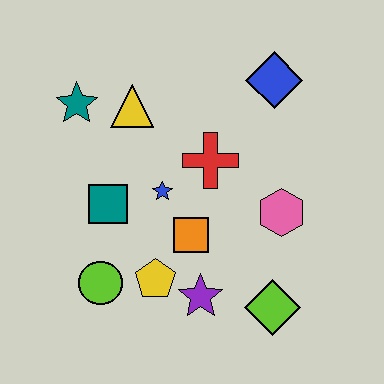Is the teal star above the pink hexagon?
Yes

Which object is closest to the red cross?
The blue star is closest to the red cross.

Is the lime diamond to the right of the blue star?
Yes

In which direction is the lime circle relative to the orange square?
The lime circle is to the left of the orange square.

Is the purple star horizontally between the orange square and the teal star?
No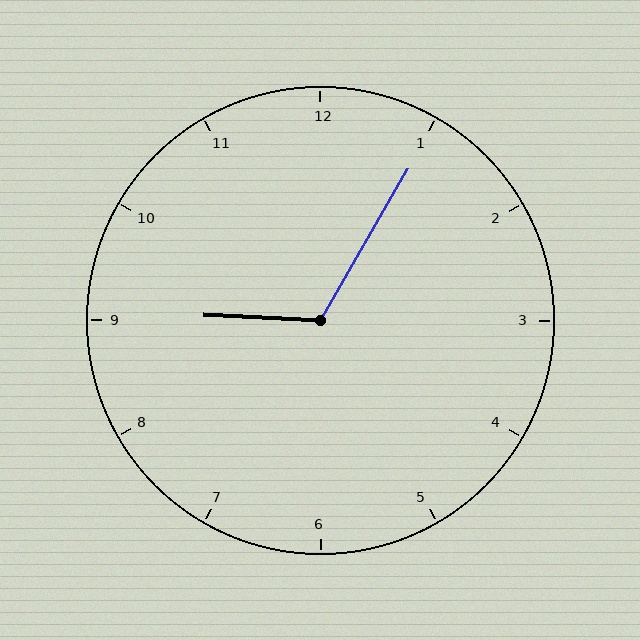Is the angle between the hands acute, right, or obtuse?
It is obtuse.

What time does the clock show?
9:05.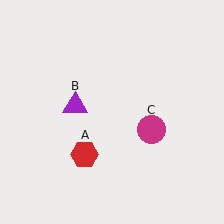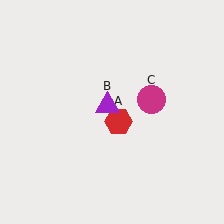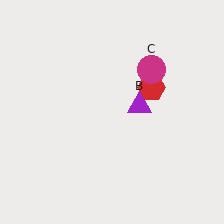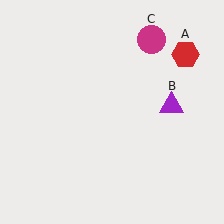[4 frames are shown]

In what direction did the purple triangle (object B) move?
The purple triangle (object B) moved right.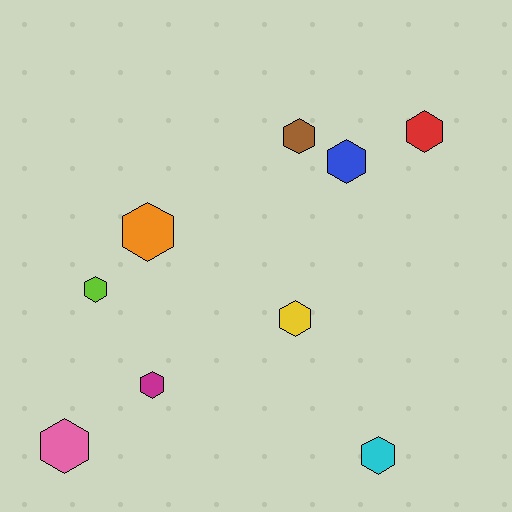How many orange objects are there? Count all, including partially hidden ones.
There is 1 orange object.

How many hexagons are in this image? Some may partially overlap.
There are 9 hexagons.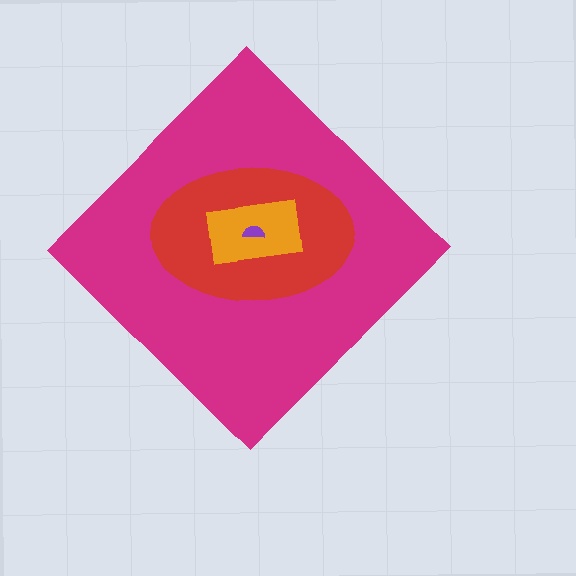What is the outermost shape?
The magenta diamond.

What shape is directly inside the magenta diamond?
The red ellipse.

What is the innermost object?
The purple semicircle.